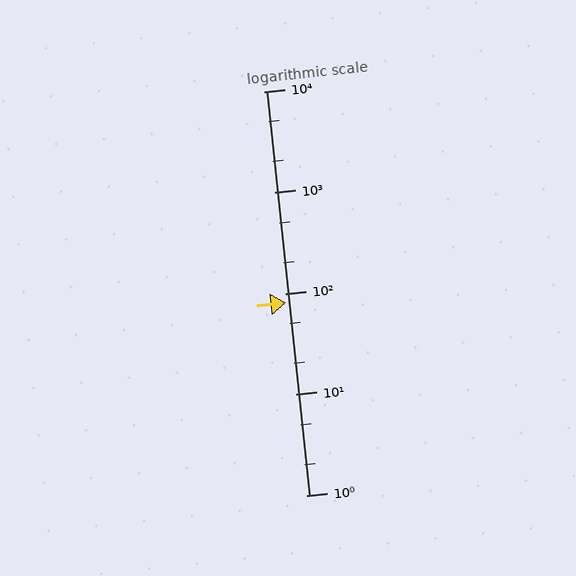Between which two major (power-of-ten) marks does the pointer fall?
The pointer is between 10 and 100.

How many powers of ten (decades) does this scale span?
The scale spans 4 decades, from 1 to 10000.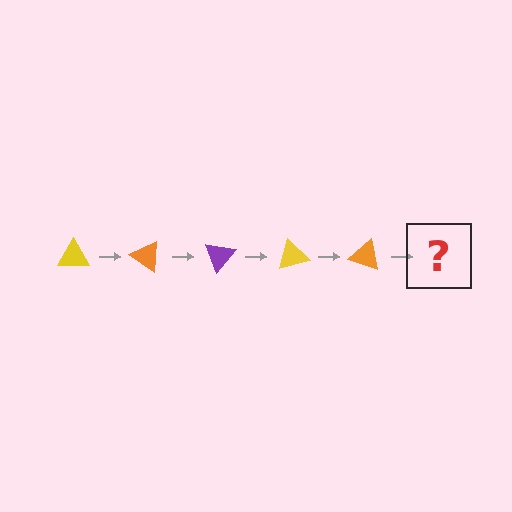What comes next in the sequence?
The next element should be a purple triangle, rotated 175 degrees from the start.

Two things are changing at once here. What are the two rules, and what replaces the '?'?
The two rules are that it rotates 35 degrees each step and the color cycles through yellow, orange, and purple. The '?' should be a purple triangle, rotated 175 degrees from the start.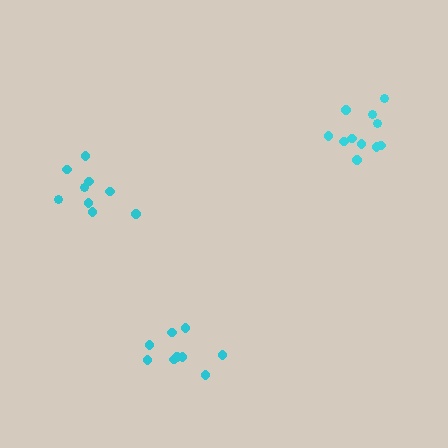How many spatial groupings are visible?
There are 3 spatial groupings.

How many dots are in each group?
Group 1: 9 dots, Group 2: 9 dots, Group 3: 11 dots (29 total).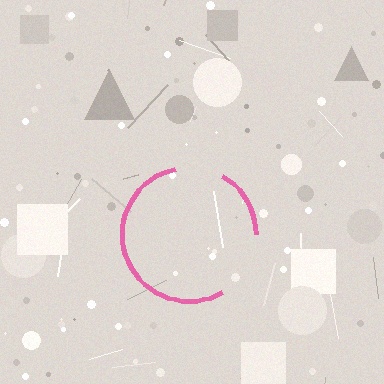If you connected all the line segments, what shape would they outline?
They would outline a circle.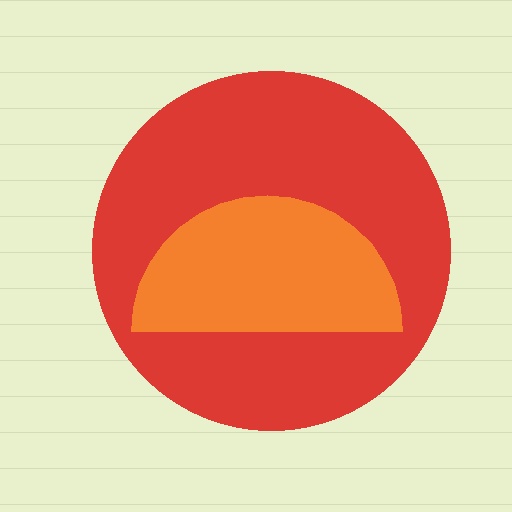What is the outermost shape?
The red circle.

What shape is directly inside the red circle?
The orange semicircle.